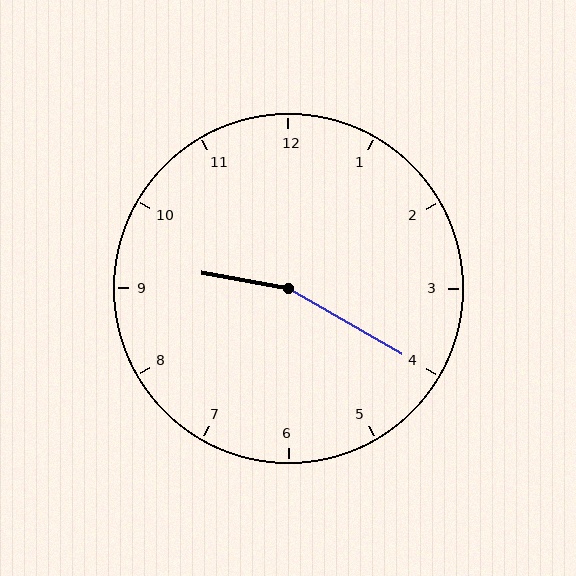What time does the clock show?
9:20.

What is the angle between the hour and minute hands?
Approximately 160 degrees.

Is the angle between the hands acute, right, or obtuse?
It is obtuse.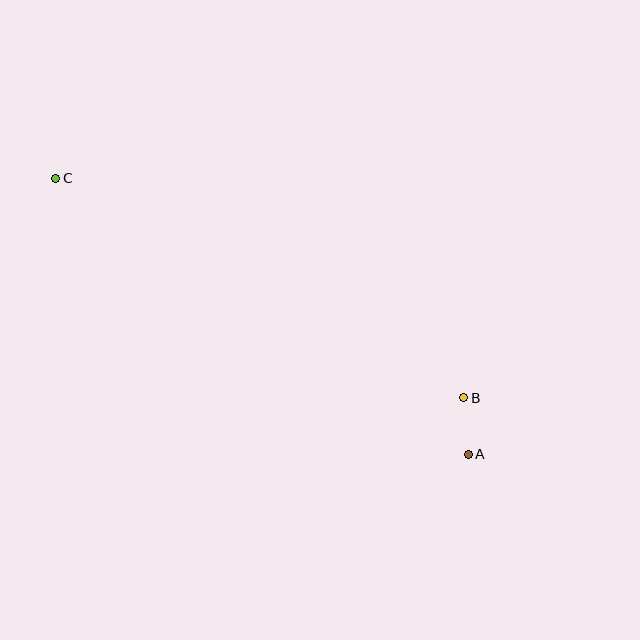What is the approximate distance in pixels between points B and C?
The distance between B and C is approximately 463 pixels.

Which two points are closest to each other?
Points A and B are closest to each other.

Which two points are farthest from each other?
Points A and C are farthest from each other.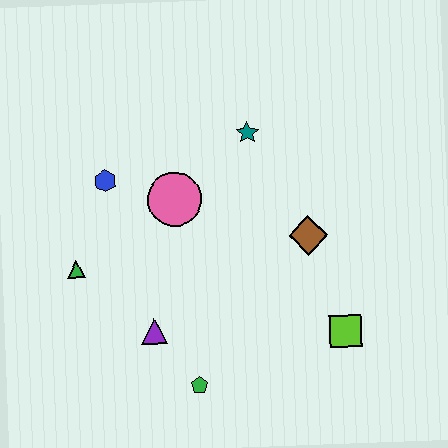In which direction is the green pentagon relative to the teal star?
The green pentagon is below the teal star.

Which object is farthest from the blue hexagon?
The lime square is farthest from the blue hexagon.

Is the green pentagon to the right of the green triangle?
Yes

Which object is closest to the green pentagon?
The purple triangle is closest to the green pentagon.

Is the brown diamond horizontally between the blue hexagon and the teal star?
No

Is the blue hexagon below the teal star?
Yes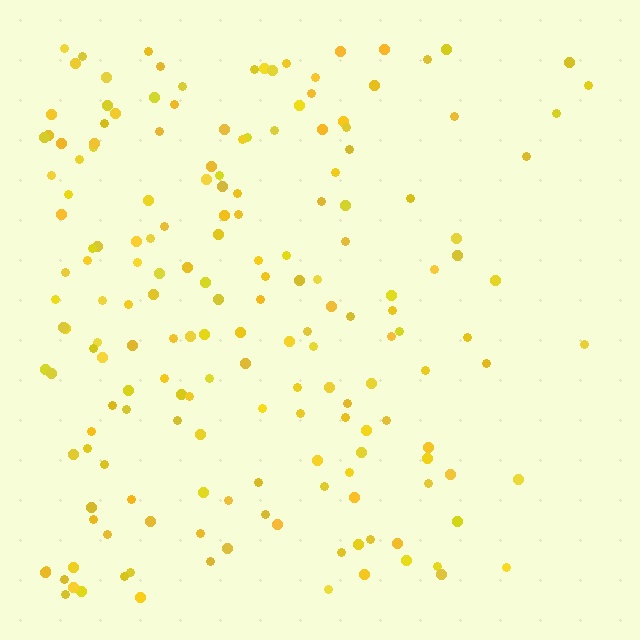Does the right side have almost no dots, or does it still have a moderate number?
Still a moderate number, just noticeably fewer than the left.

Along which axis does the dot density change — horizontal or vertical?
Horizontal.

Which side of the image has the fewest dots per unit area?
The right.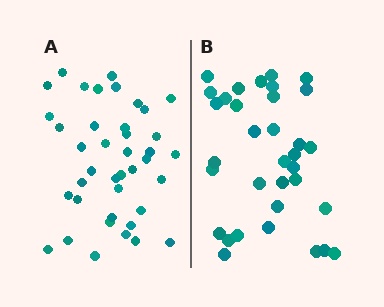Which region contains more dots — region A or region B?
Region A (the left region) has more dots.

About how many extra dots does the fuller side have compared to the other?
Region A has about 6 more dots than region B.